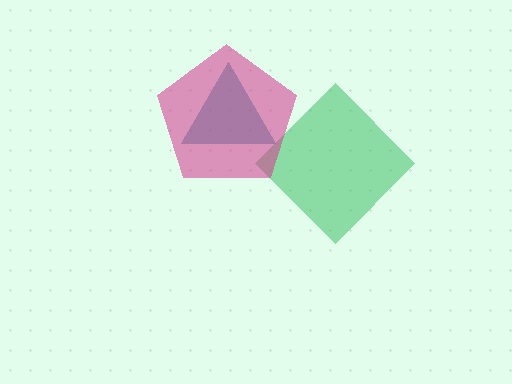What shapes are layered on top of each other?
The layered shapes are: a green diamond, a teal triangle, a magenta pentagon.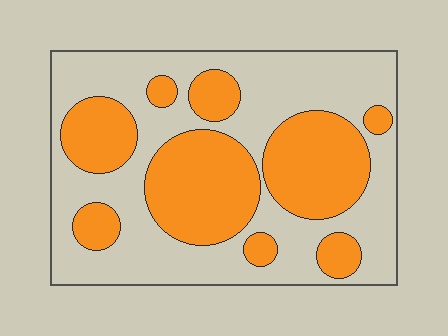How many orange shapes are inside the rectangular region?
9.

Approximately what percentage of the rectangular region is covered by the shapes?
Approximately 40%.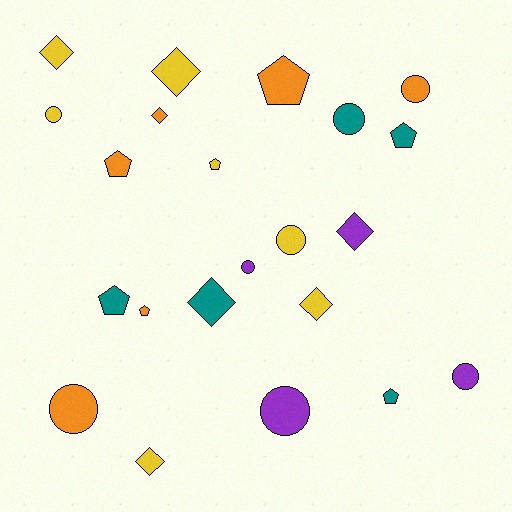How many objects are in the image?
There are 22 objects.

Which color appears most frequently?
Yellow, with 7 objects.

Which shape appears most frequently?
Circle, with 8 objects.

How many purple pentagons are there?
There are no purple pentagons.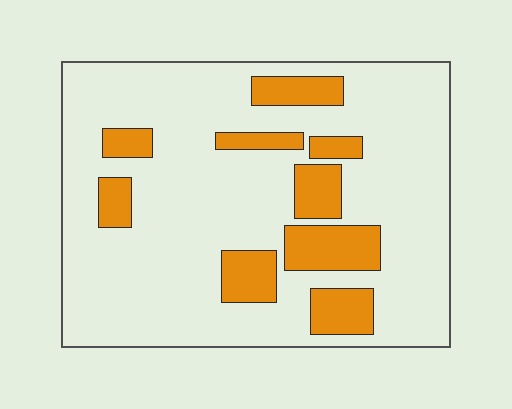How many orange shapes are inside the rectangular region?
9.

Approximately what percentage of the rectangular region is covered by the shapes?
Approximately 20%.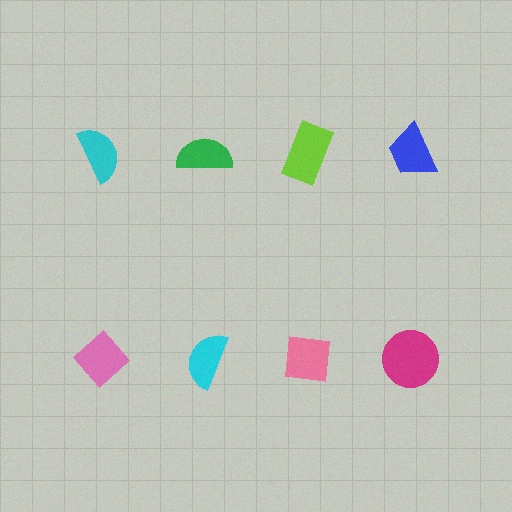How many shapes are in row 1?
4 shapes.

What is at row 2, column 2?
A cyan semicircle.